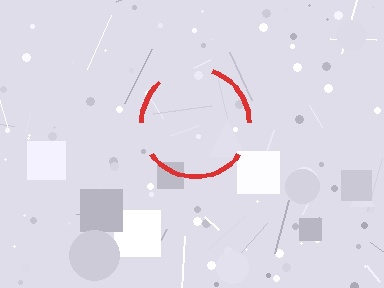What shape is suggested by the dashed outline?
The dashed outline suggests a circle.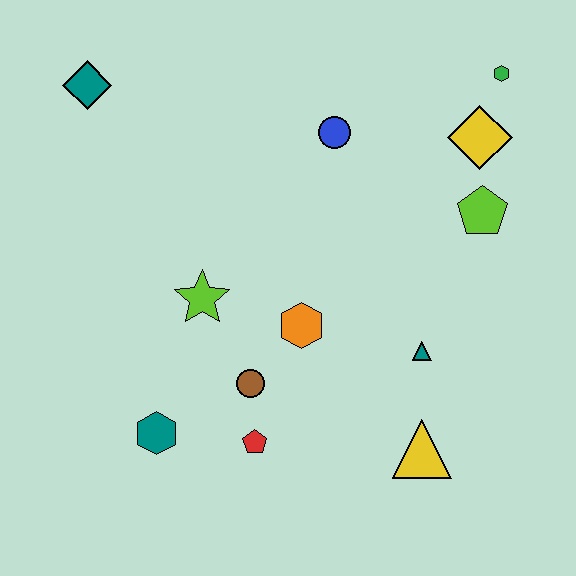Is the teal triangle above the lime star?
No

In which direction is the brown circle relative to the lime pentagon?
The brown circle is to the left of the lime pentagon.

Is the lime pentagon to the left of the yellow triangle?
No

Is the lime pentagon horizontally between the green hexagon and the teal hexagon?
Yes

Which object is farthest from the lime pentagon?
The teal diamond is farthest from the lime pentagon.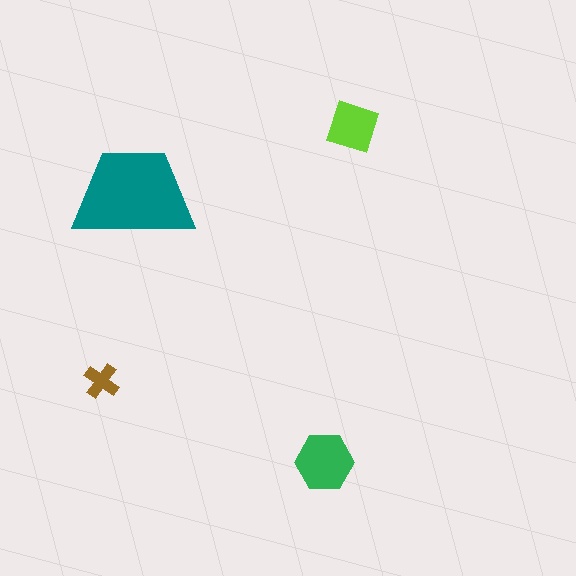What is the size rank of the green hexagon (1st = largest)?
2nd.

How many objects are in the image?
There are 4 objects in the image.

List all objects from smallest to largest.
The brown cross, the lime diamond, the green hexagon, the teal trapezoid.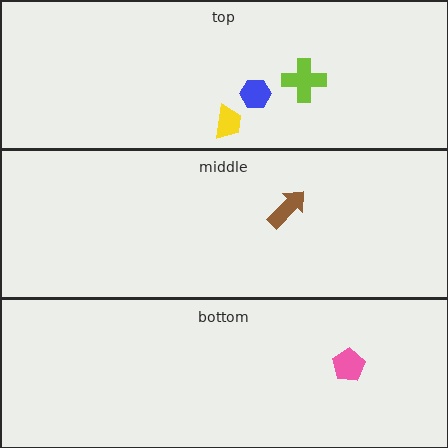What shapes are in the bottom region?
The pink pentagon.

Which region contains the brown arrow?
The middle region.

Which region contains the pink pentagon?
The bottom region.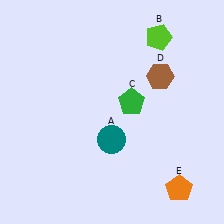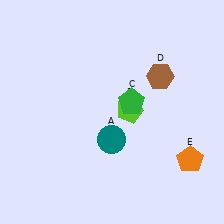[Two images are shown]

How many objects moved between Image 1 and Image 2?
2 objects moved between the two images.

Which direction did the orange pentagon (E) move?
The orange pentagon (E) moved up.